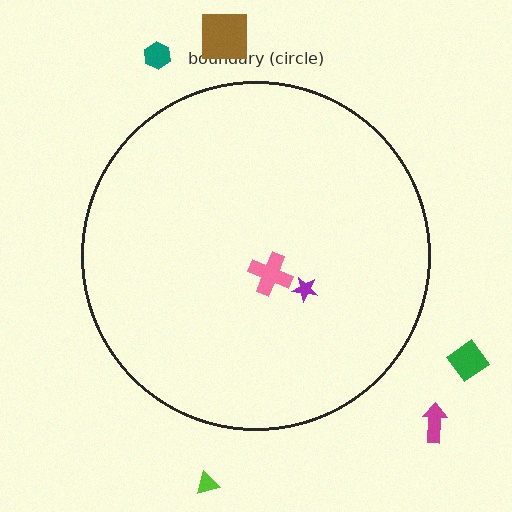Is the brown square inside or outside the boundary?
Outside.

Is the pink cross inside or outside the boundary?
Inside.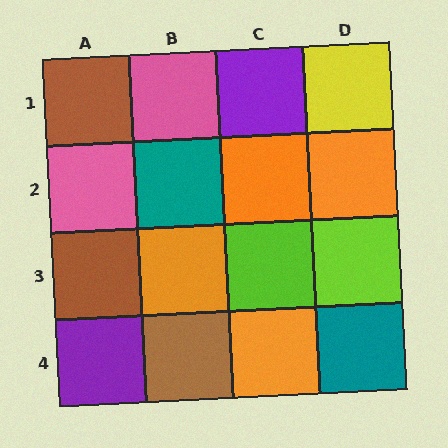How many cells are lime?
2 cells are lime.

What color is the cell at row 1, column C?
Purple.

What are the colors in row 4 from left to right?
Purple, brown, orange, teal.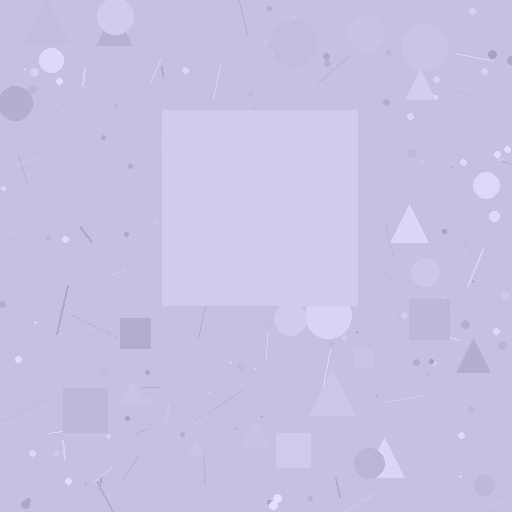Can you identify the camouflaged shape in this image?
The camouflaged shape is a square.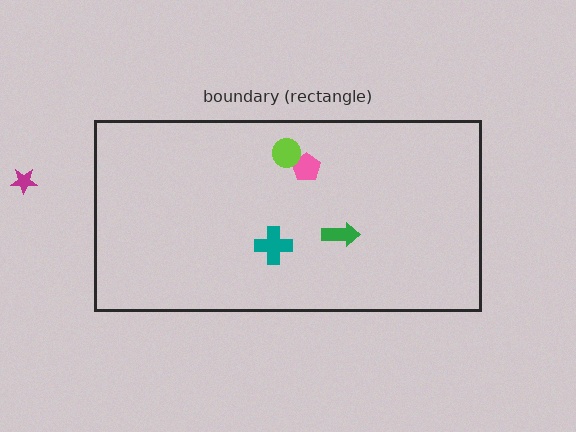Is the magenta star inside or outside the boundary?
Outside.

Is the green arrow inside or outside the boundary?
Inside.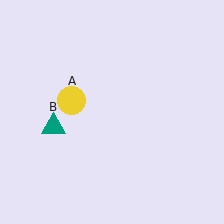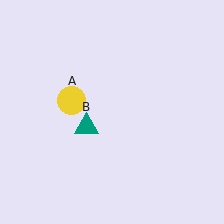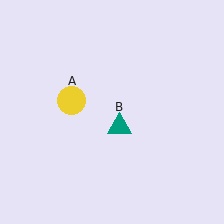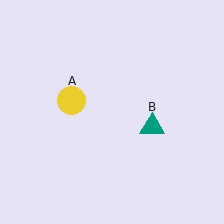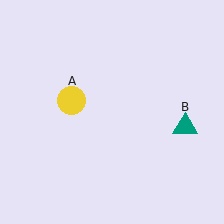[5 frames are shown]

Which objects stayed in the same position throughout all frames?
Yellow circle (object A) remained stationary.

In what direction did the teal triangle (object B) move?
The teal triangle (object B) moved right.